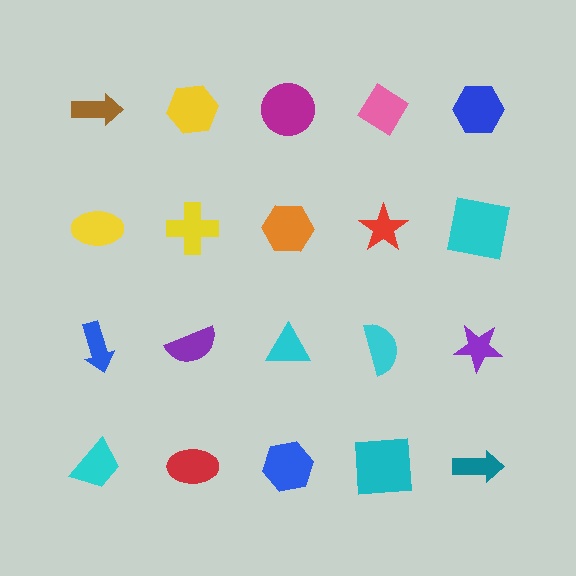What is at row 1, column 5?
A blue hexagon.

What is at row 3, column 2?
A purple semicircle.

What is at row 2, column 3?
An orange hexagon.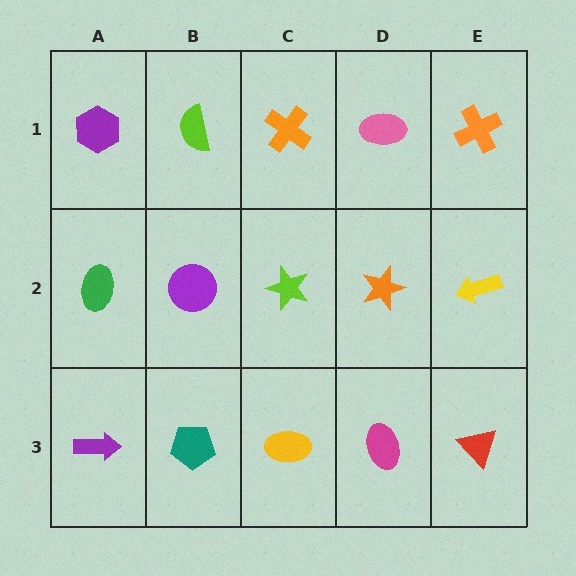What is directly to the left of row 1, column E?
A pink ellipse.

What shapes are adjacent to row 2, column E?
An orange cross (row 1, column E), a red triangle (row 3, column E), an orange star (row 2, column D).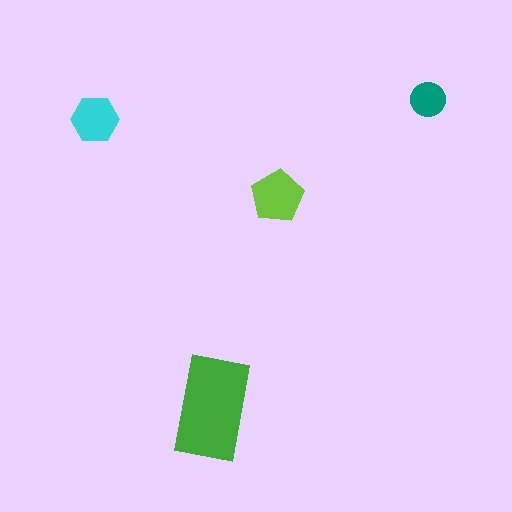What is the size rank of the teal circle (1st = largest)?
4th.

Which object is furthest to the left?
The cyan hexagon is leftmost.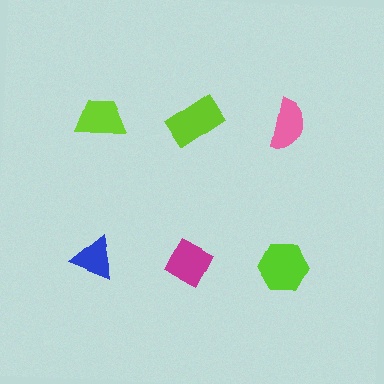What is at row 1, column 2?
A lime rectangle.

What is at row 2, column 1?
A blue triangle.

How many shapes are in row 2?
3 shapes.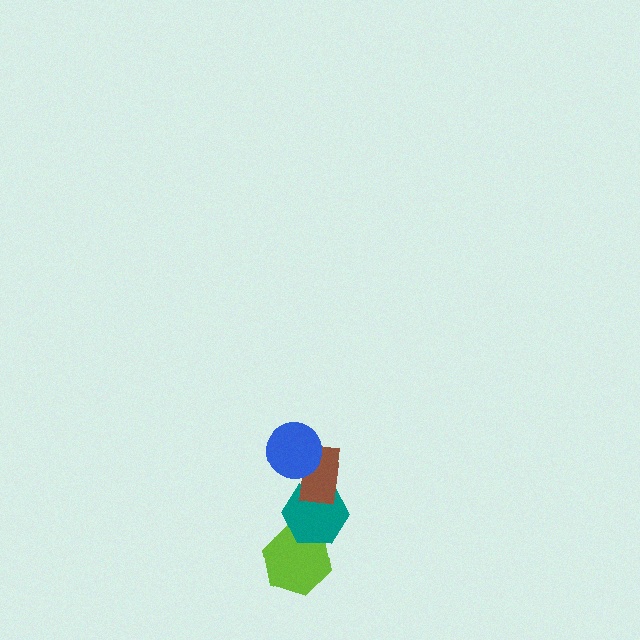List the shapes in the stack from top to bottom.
From top to bottom: the blue circle, the brown rectangle, the teal hexagon, the lime hexagon.